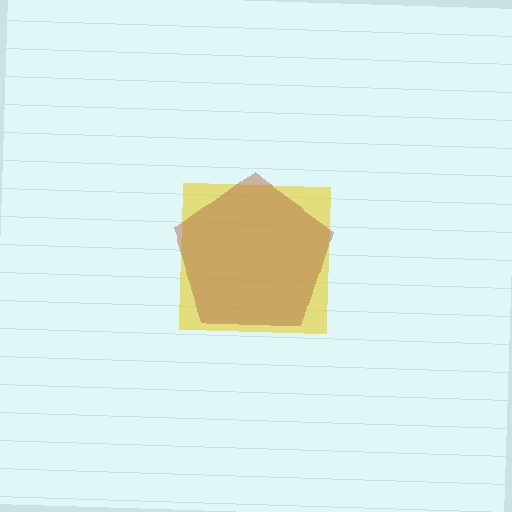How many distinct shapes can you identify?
There are 2 distinct shapes: a yellow square, a brown pentagon.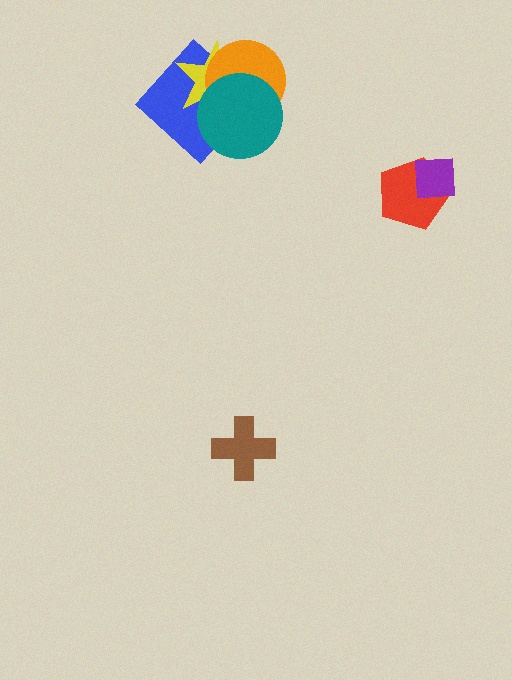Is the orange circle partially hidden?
Yes, it is partially covered by another shape.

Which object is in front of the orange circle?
The teal circle is in front of the orange circle.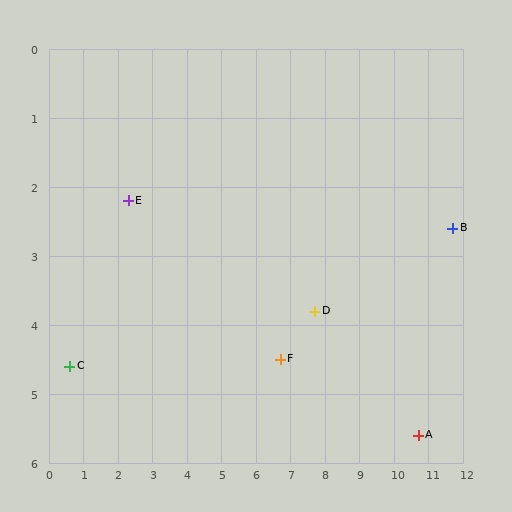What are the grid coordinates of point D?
Point D is at approximately (7.7, 3.8).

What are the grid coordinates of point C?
Point C is at approximately (0.6, 4.6).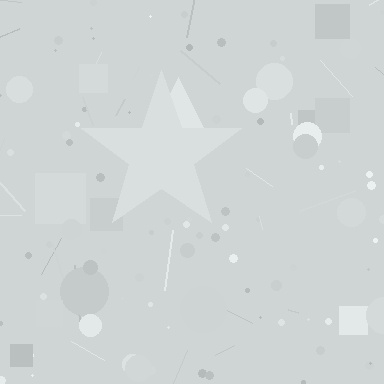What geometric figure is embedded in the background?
A star is embedded in the background.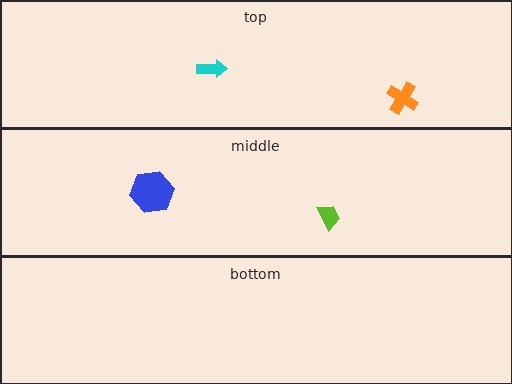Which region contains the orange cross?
The top region.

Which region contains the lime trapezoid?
The middle region.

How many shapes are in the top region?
2.